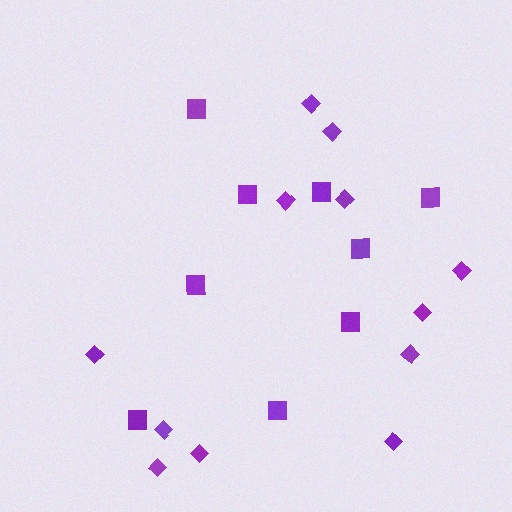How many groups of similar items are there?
There are 2 groups: one group of squares (9) and one group of diamonds (12).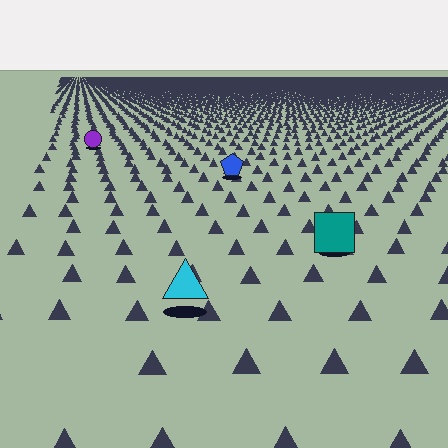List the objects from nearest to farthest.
From nearest to farthest: the cyan triangle, the teal square, the blue pentagon, the purple circle.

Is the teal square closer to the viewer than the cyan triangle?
No. The cyan triangle is closer — you can tell from the texture gradient: the ground texture is coarser near it.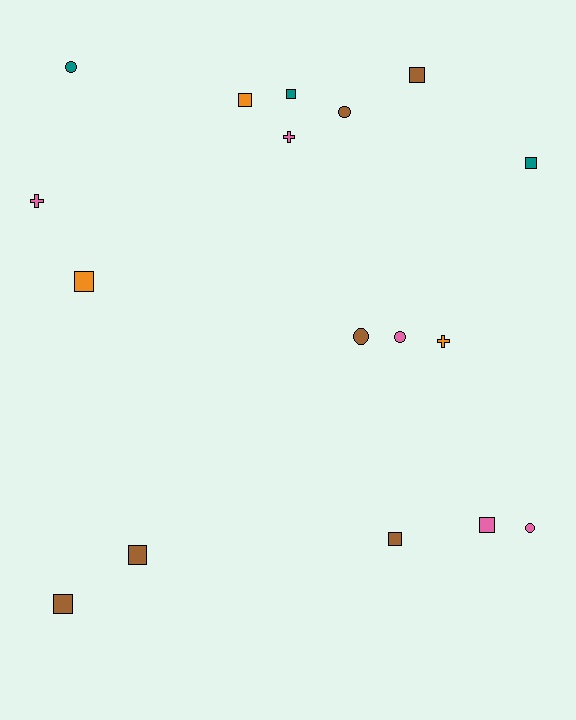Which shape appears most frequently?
Square, with 9 objects.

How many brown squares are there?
There are 4 brown squares.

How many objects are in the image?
There are 17 objects.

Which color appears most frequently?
Brown, with 6 objects.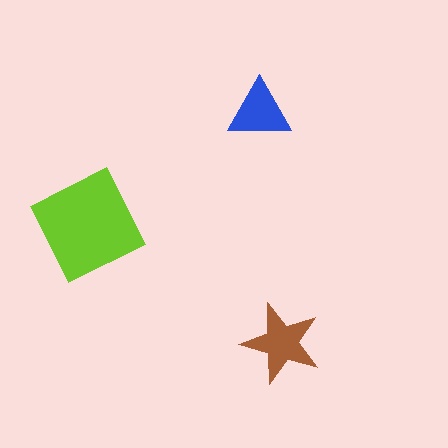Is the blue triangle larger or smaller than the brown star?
Smaller.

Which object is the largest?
The lime square.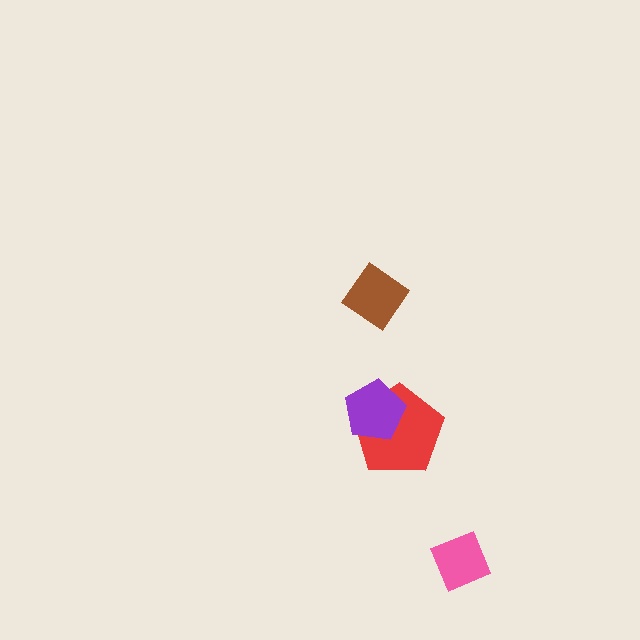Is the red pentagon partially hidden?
Yes, it is partially covered by another shape.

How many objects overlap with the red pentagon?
1 object overlaps with the red pentagon.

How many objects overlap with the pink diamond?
0 objects overlap with the pink diamond.